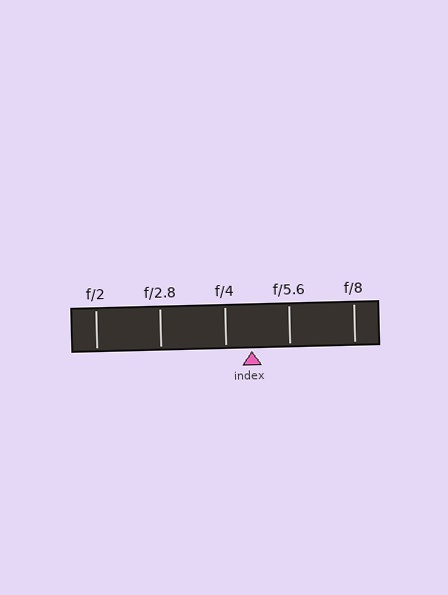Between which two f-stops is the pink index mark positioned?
The index mark is between f/4 and f/5.6.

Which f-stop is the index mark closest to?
The index mark is closest to f/4.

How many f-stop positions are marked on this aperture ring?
There are 5 f-stop positions marked.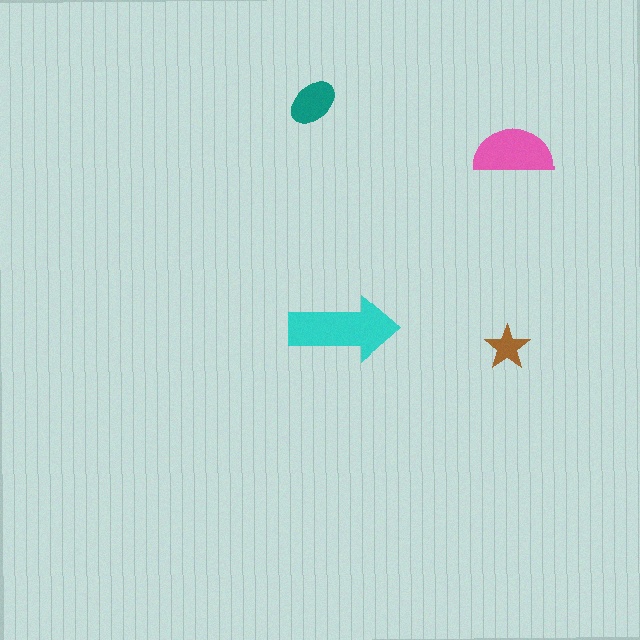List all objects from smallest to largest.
The brown star, the teal ellipse, the pink semicircle, the cyan arrow.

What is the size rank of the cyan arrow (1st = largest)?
1st.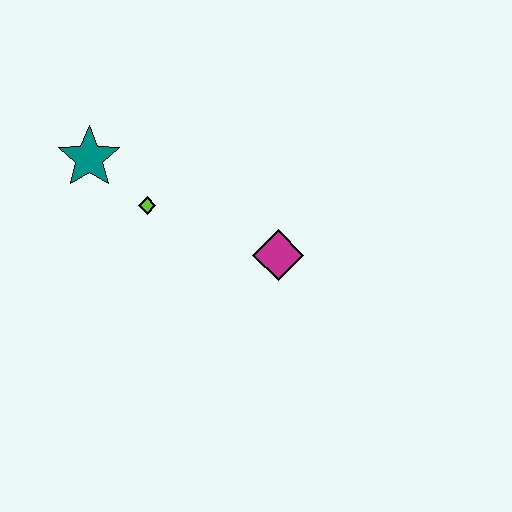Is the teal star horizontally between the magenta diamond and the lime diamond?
No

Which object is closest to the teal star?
The lime diamond is closest to the teal star.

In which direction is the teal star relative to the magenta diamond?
The teal star is to the left of the magenta diamond.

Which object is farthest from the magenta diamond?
The teal star is farthest from the magenta diamond.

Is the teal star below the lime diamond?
No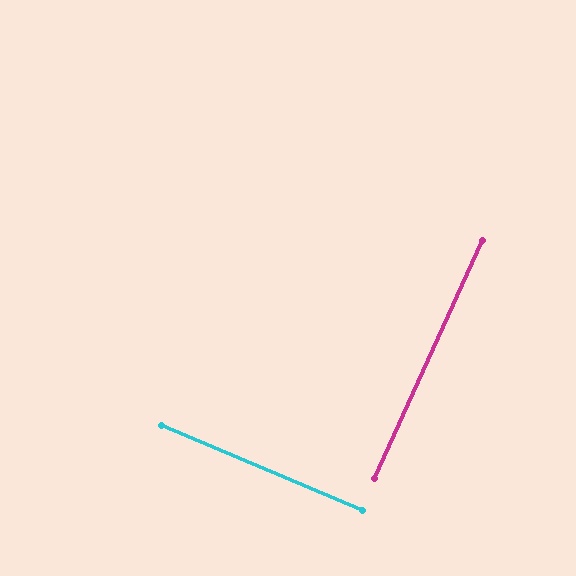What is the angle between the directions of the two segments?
Approximately 88 degrees.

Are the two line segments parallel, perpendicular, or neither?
Perpendicular — they meet at approximately 88°.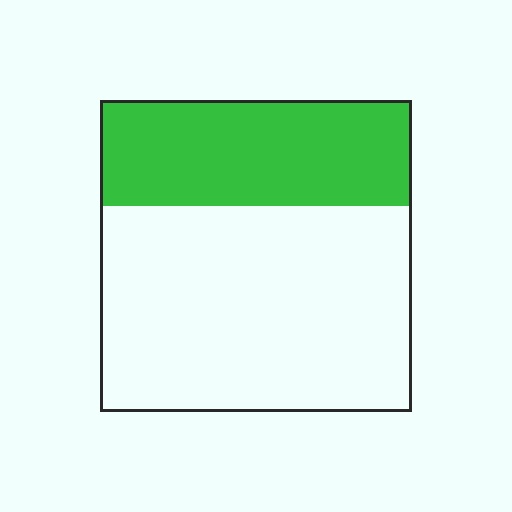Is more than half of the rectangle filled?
No.